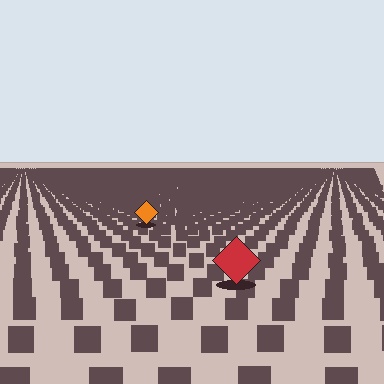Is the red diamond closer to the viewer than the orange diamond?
Yes. The red diamond is closer — you can tell from the texture gradient: the ground texture is coarser near it.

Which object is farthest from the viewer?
The orange diamond is farthest from the viewer. It appears smaller and the ground texture around it is denser.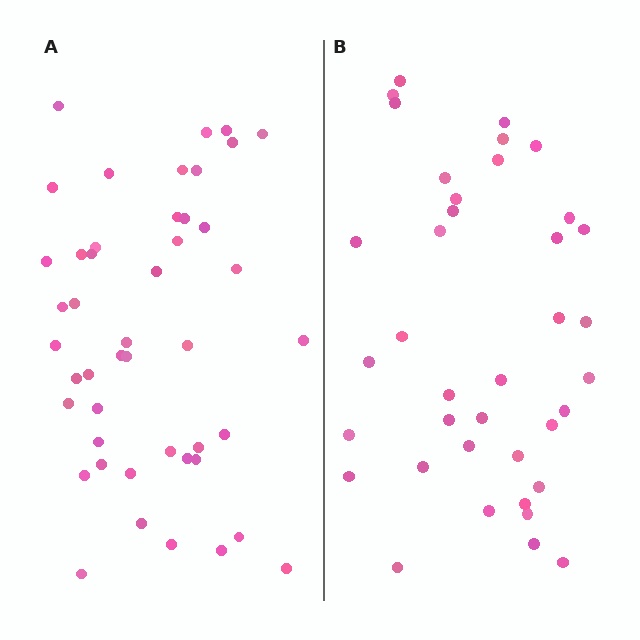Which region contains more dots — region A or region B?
Region A (the left region) has more dots.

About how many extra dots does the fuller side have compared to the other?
Region A has roughly 8 or so more dots than region B.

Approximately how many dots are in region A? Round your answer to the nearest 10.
About 50 dots. (The exact count is 46, which rounds to 50.)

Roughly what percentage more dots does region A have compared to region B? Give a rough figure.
About 20% more.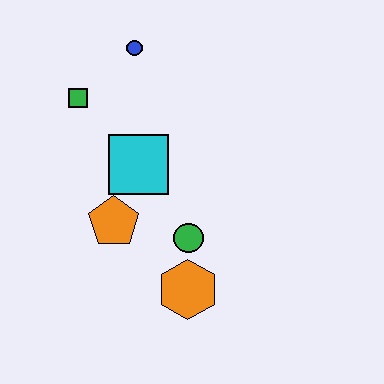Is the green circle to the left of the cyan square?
No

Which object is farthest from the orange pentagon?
The blue circle is farthest from the orange pentagon.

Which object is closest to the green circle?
The orange hexagon is closest to the green circle.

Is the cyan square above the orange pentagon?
Yes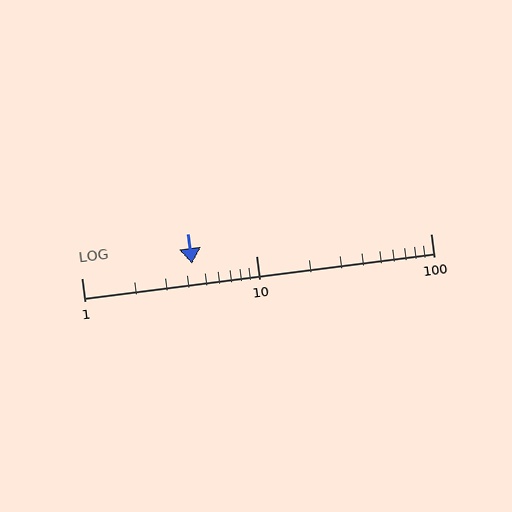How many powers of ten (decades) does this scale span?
The scale spans 2 decades, from 1 to 100.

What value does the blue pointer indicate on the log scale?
The pointer indicates approximately 4.3.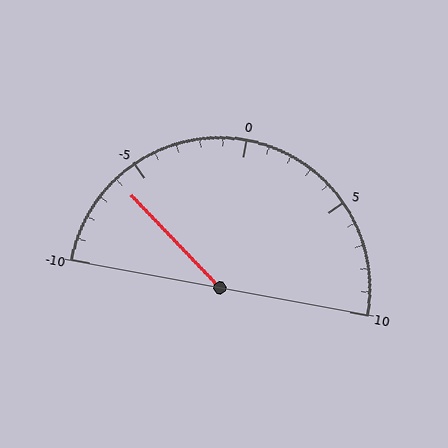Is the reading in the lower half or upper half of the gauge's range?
The reading is in the lower half of the range (-10 to 10).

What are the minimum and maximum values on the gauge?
The gauge ranges from -10 to 10.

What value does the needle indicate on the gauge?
The needle indicates approximately -6.